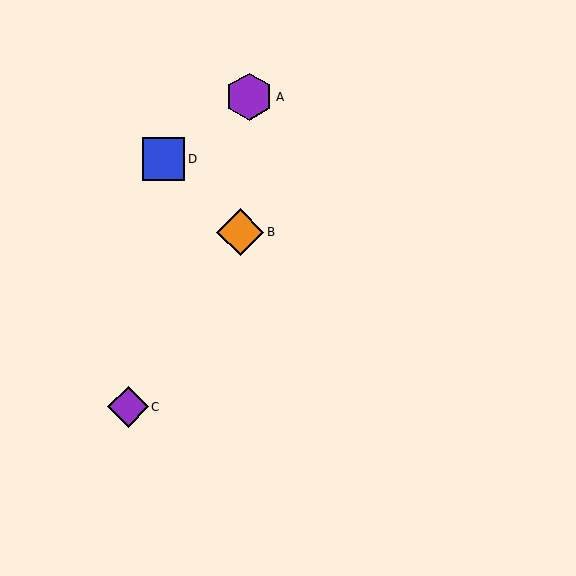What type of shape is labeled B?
Shape B is an orange diamond.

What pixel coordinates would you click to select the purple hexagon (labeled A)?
Click at (249, 97) to select the purple hexagon A.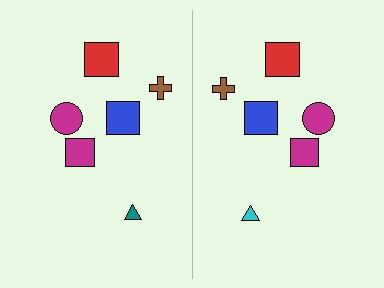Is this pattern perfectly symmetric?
No, the pattern is not perfectly symmetric. The cyan triangle on the right side breaks the symmetry — its mirror counterpart is teal.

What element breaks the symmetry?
The cyan triangle on the right side breaks the symmetry — its mirror counterpart is teal.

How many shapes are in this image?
There are 12 shapes in this image.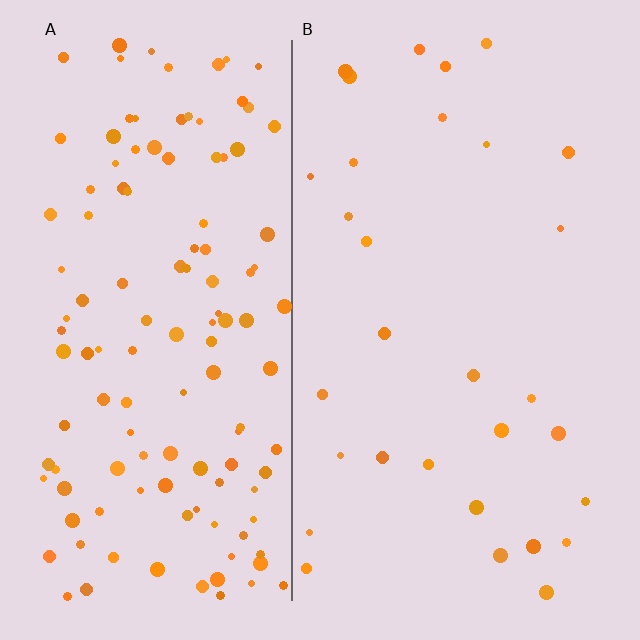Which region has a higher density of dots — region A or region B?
A (the left).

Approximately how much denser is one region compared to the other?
Approximately 4.1× — region A over region B.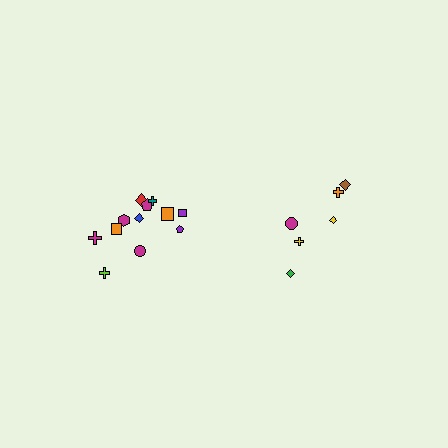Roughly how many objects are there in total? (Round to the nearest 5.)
Roughly 20 objects in total.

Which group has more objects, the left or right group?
The left group.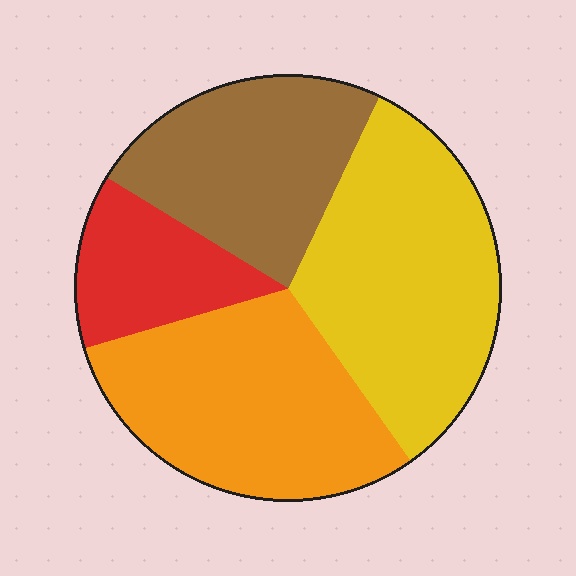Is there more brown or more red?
Brown.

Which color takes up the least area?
Red, at roughly 15%.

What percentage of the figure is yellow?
Yellow covers around 35% of the figure.